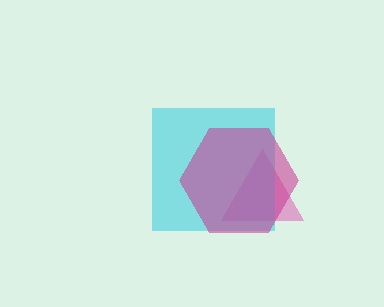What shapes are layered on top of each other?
The layered shapes are: a pink triangle, a cyan square, a magenta hexagon.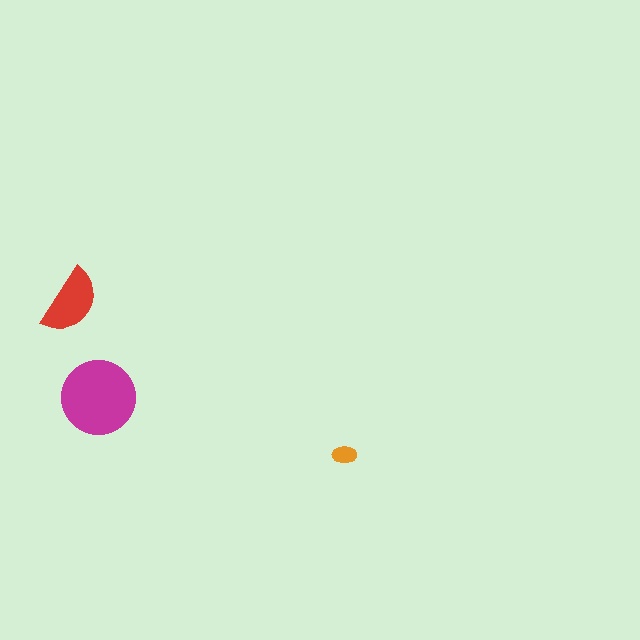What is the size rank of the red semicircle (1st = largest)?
2nd.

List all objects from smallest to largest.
The orange ellipse, the red semicircle, the magenta circle.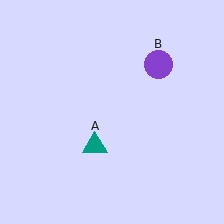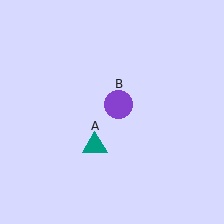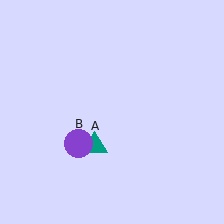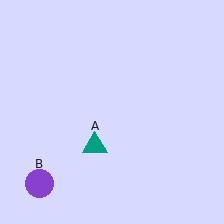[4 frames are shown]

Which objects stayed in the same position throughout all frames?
Teal triangle (object A) remained stationary.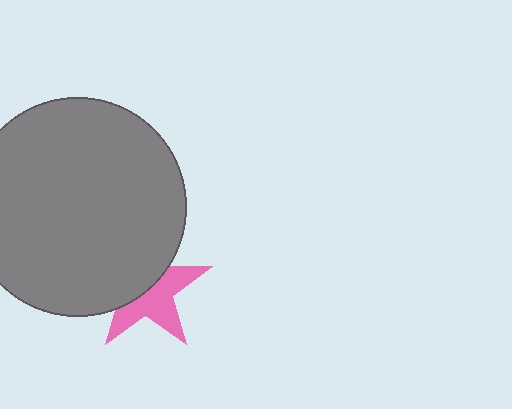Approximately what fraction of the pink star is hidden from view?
Roughly 48% of the pink star is hidden behind the gray circle.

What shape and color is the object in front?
The object in front is a gray circle.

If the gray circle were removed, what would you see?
You would see the complete pink star.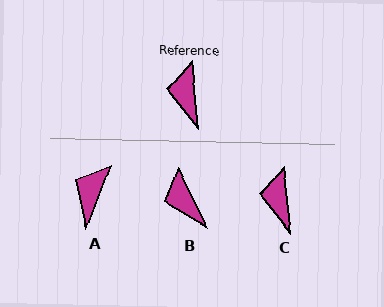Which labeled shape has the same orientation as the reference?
C.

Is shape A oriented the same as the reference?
No, it is off by about 27 degrees.